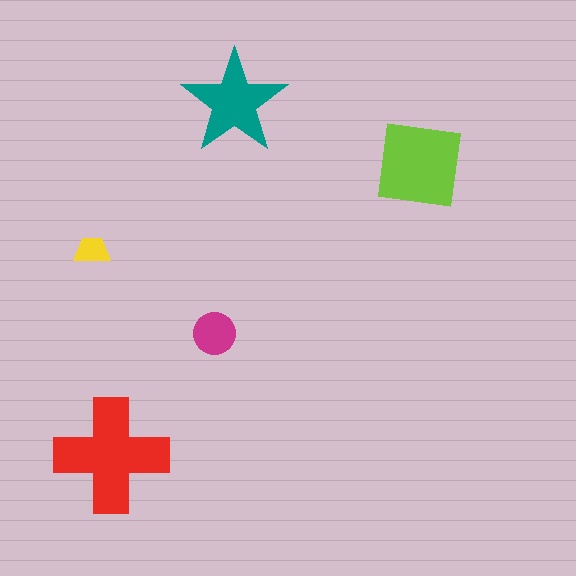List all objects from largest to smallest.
The red cross, the lime square, the teal star, the magenta circle, the yellow trapezoid.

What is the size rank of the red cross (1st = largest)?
1st.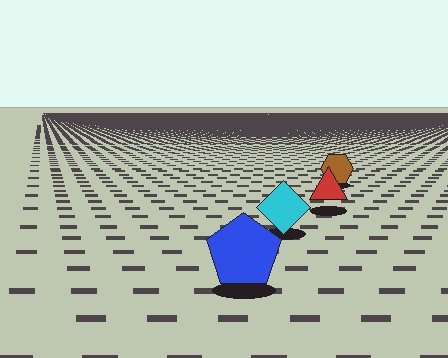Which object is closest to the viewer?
The blue pentagon is closest. The texture marks near it are larger and more spread out.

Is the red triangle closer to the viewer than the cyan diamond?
No. The cyan diamond is closer — you can tell from the texture gradient: the ground texture is coarser near it.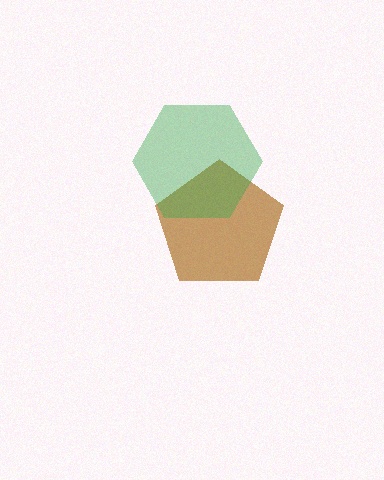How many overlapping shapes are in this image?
There are 2 overlapping shapes in the image.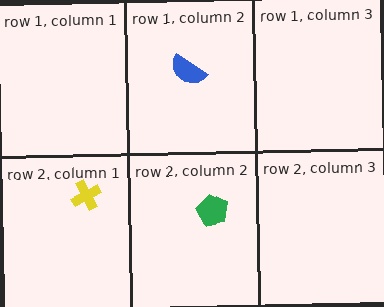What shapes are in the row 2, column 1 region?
The yellow cross.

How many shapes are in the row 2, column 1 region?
1.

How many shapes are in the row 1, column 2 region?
1.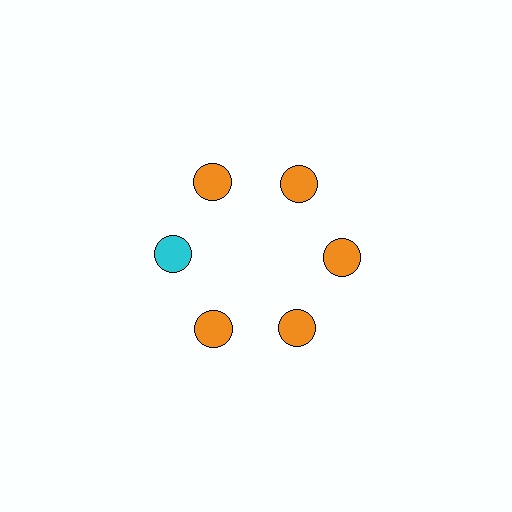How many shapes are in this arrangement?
There are 6 shapes arranged in a ring pattern.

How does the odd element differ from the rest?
It has a different color: cyan instead of orange.